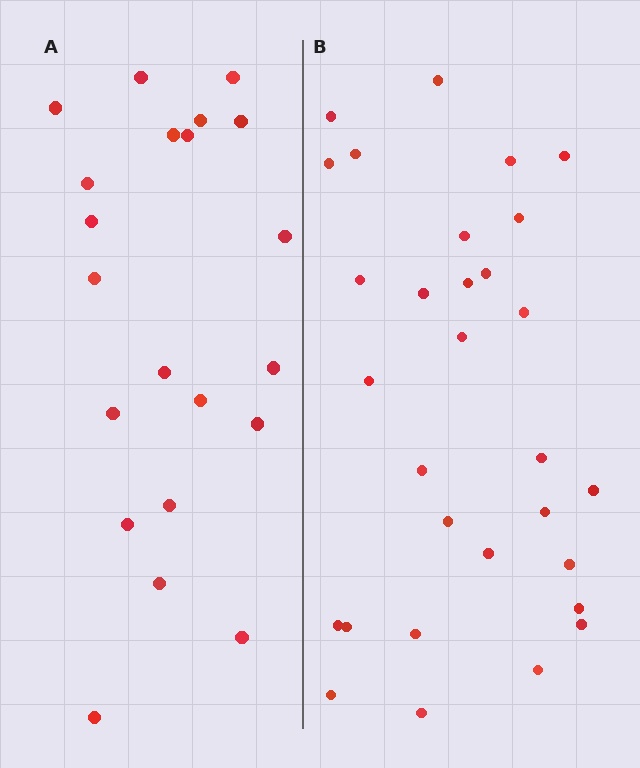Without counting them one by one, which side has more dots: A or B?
Region B (the right region) has more dots.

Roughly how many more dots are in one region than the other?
Region B has roughly 8 or so more dots than region A.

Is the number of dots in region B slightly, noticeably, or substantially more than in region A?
Region B has noticeably more, but not dramatically so. The ratio is roughly 1.4 to 1.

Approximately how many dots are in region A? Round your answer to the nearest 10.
About 20 dots. (The exact count is 21, which rounds to 20.)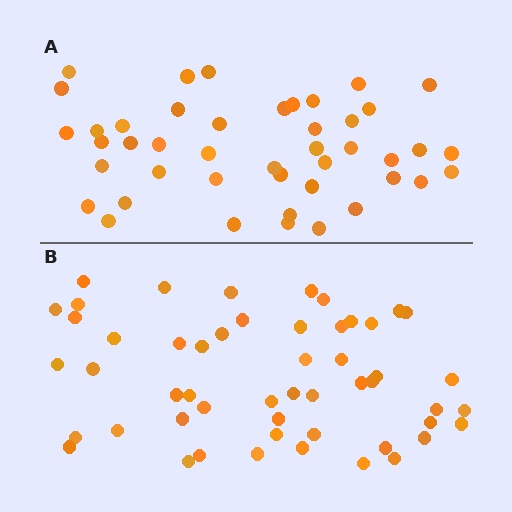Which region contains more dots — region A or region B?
Region B (the bottom region) has more dots.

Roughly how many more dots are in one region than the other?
Region B has roughly 8 or so more dots than region A.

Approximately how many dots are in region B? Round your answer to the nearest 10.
About 50 dots. (The exact count is 52, which rounds to 50.)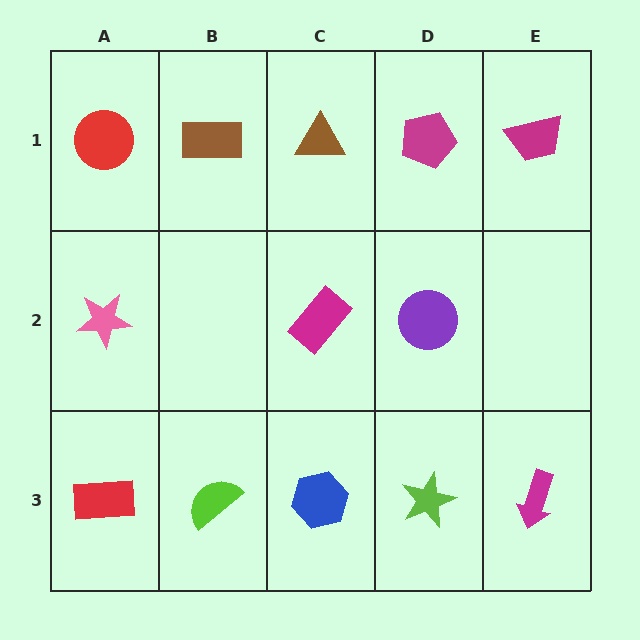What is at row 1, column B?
A brown rectangle.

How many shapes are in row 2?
3 shapes.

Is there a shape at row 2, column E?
No, that cell is empty.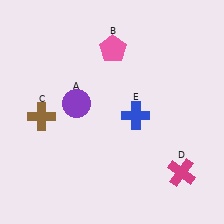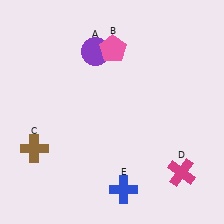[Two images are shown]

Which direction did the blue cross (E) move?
The blue cross (E) moved down.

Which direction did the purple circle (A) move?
The purple circle (A) moved up.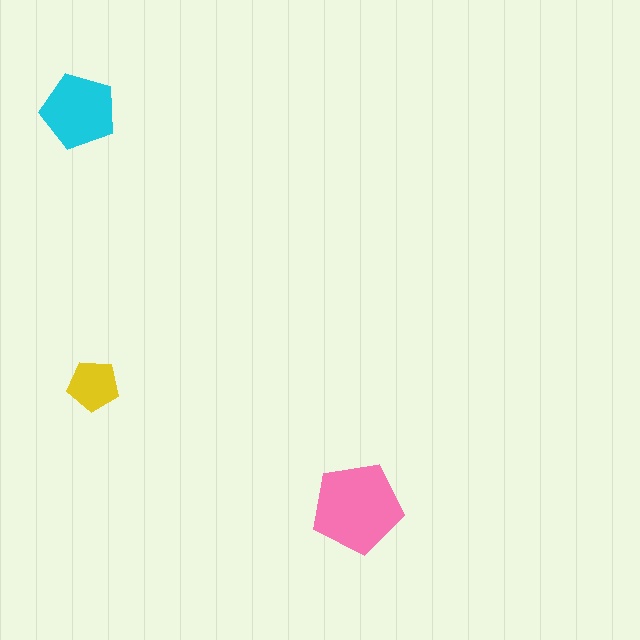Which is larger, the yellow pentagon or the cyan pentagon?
The cyan one.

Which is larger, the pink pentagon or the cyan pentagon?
The pink one.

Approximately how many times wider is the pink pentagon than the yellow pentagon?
About 2 times wider.